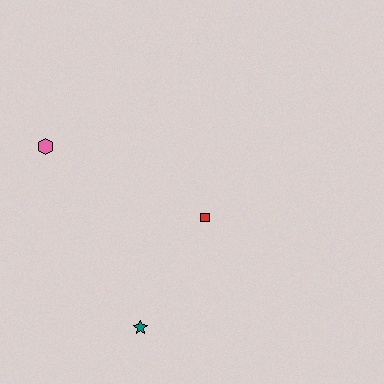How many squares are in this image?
There is 1 square.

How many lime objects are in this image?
There are no lime objects.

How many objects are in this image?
There are 3 objects.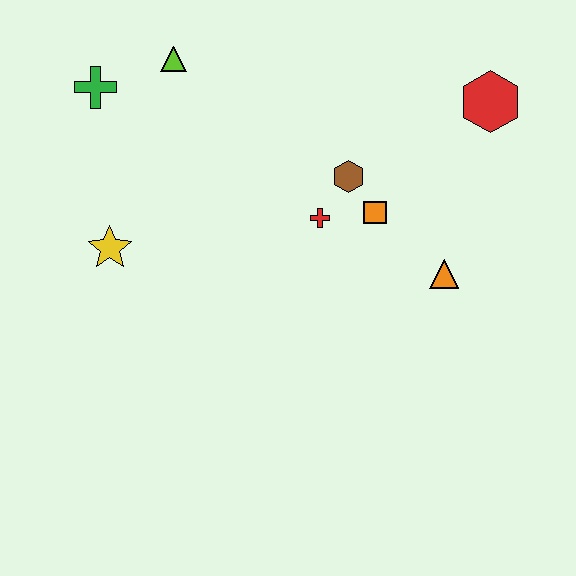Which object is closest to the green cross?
The lime triangle is closest to the green cross.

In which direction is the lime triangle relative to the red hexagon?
The lime triangle is to the left of the red hexagon.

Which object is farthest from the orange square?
The green cross is farthest from the orange square.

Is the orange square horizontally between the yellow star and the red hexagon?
Yes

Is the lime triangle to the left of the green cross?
No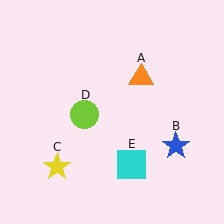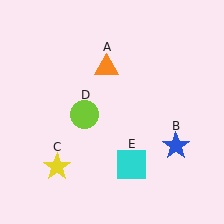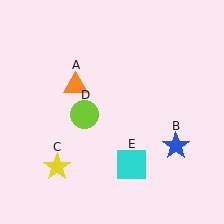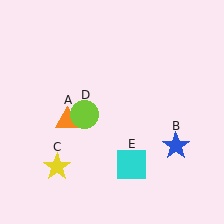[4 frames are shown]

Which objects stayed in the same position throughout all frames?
Blue star (object B) and yellow star (object C) and lime circle (object D) and cyan square (object E) remained stationary.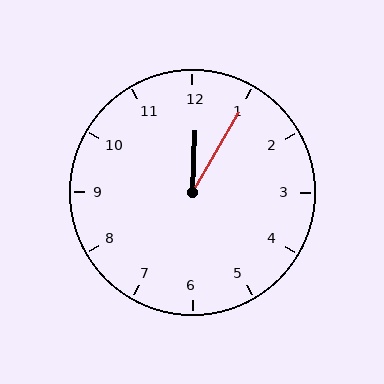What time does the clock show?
12:05.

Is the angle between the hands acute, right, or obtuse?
It is acute.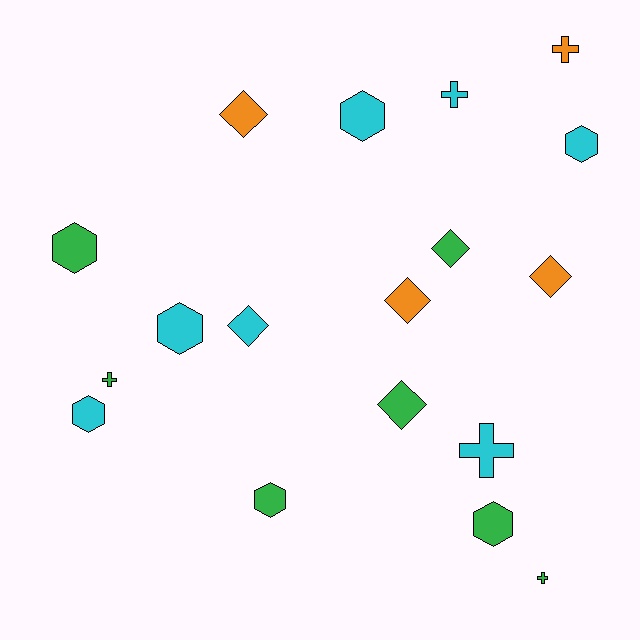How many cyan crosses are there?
There are 2 cyan crosses.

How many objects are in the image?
There are 18 objects.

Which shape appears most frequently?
Hexagon, with 7 objects.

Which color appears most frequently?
Green, with 7 objects.